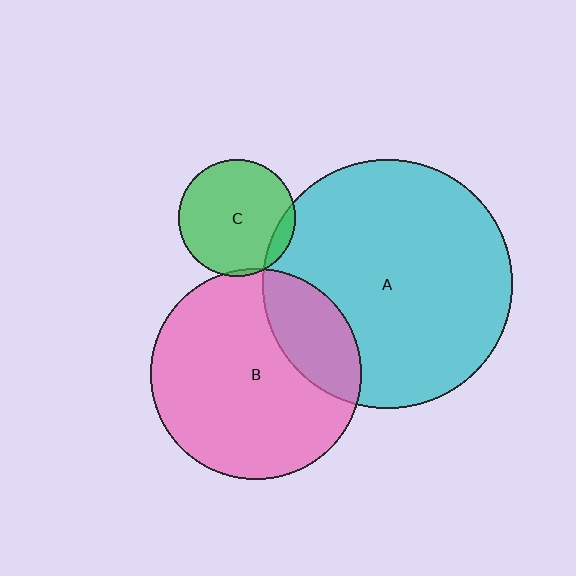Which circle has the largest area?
Circle A (cyan).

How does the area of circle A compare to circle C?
Approximately 4.6 times.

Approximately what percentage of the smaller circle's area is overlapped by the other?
Approximately 10%.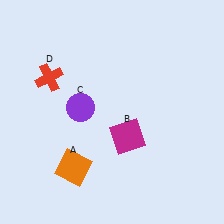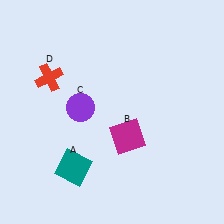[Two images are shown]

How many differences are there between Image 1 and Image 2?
There is 1 difference between the two images.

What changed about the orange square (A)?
In Image 1, A is orange. In Image 2, it changed to teal.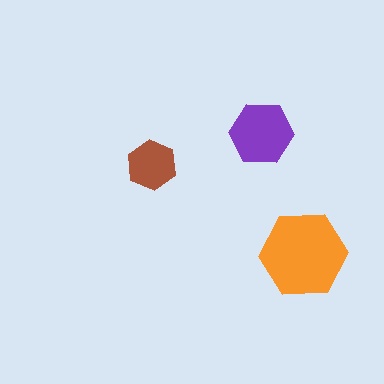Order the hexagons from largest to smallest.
the orange one, the purple one, the brown one.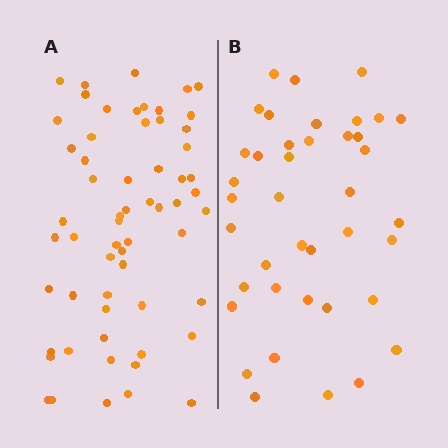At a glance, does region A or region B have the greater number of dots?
Region A (the left region) has more dots.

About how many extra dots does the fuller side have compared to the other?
Region A has approximately 20 more dots than region B.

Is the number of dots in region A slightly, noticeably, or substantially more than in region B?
Region A has substantially more. The ratio is roughly 1.5 to 1.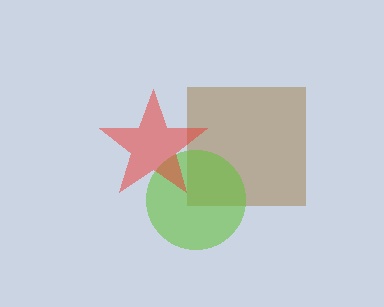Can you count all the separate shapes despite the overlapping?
Yes, there are 3 separate shapes.